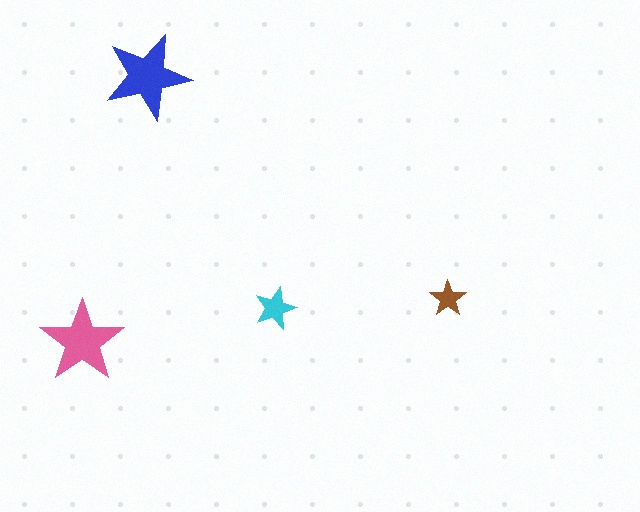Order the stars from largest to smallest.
the blue one, the pink one, the cyan one, the brown one.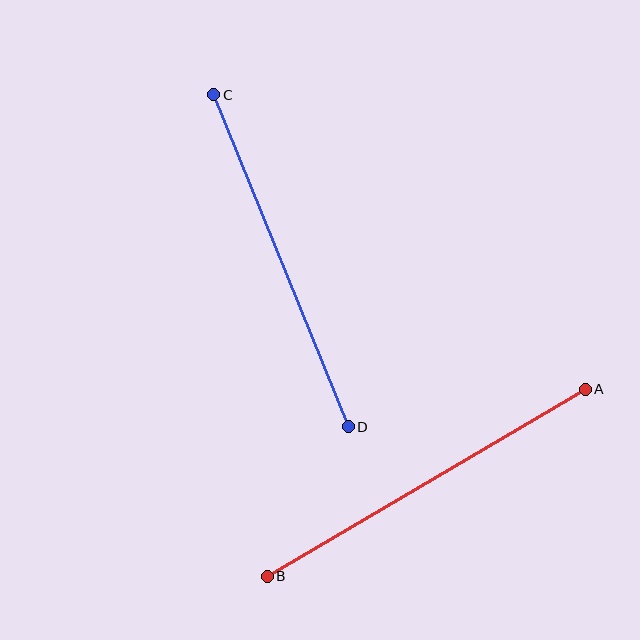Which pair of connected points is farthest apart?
Points A and B are farthest apart.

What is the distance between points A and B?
The distance is approximately 369 pixels.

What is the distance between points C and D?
The distance is approximately 358 pixels.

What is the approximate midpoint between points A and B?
The midpoint is at approximately (426, 483) pixels.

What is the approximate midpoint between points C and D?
The midpoint is at approximately (281, 261) pixels.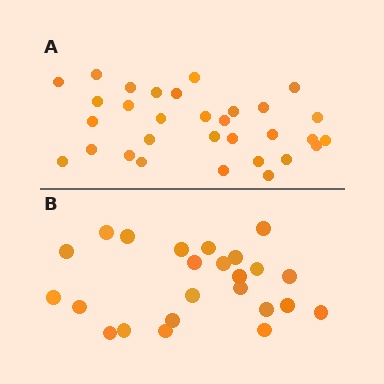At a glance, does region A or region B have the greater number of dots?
Region A (the top region) has more dots.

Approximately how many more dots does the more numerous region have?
Region A has roughly 8 or so more dots than region B.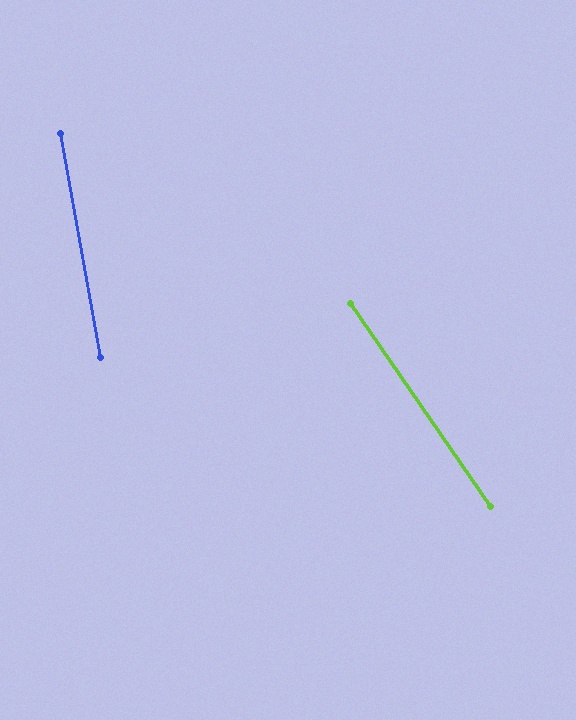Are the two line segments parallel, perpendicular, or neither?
Neither parallel nor perpendicular — they differ by about 24°.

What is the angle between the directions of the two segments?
Approximately 24 degrees.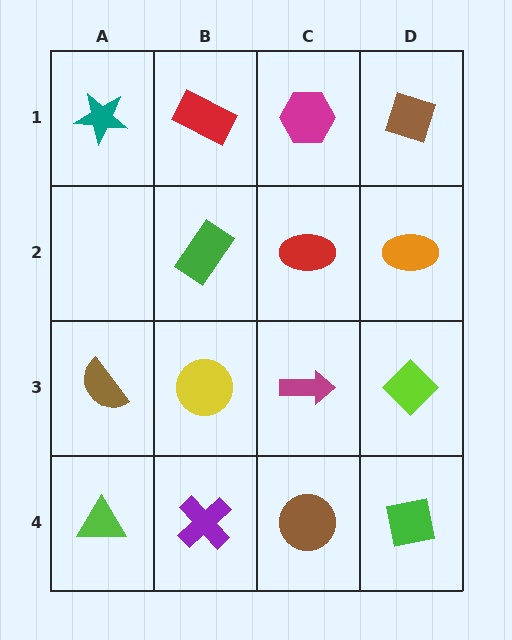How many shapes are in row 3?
4 shapes.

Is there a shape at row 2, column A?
No, that cell is empty.